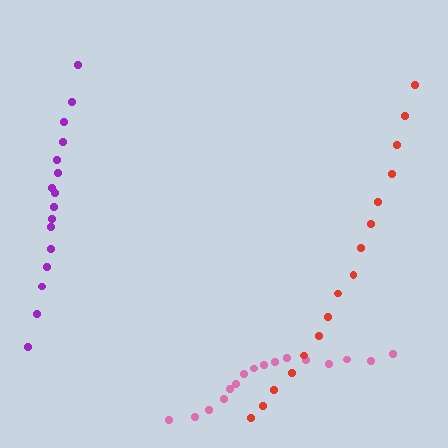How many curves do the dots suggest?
There are 3 distinct paths.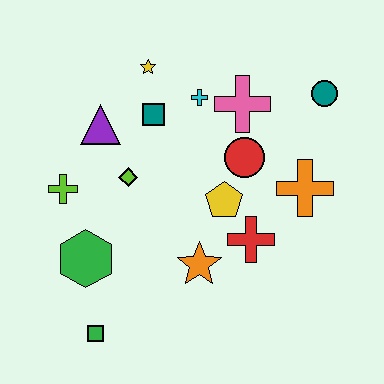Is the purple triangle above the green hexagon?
Yes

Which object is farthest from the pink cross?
The green square is farthest from the pink cross.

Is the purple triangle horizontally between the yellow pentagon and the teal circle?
No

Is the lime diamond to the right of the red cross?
No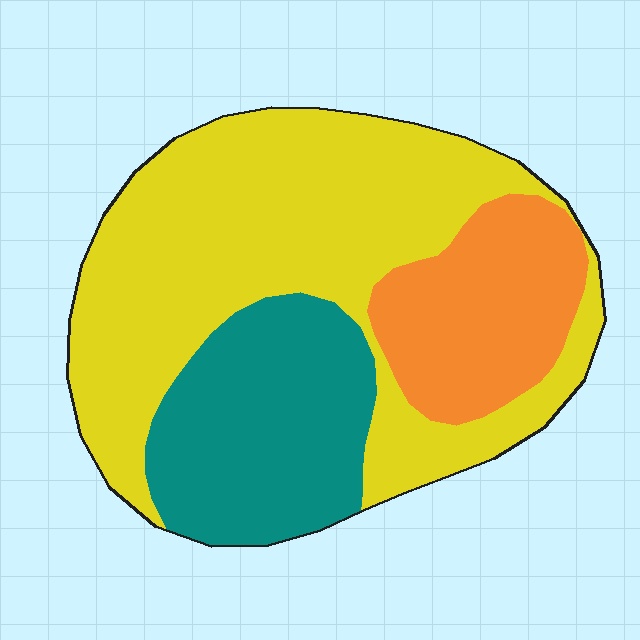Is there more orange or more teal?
Teal.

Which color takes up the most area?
Yellow, at roughly 55%.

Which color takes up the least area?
Orange, at roughly 20%.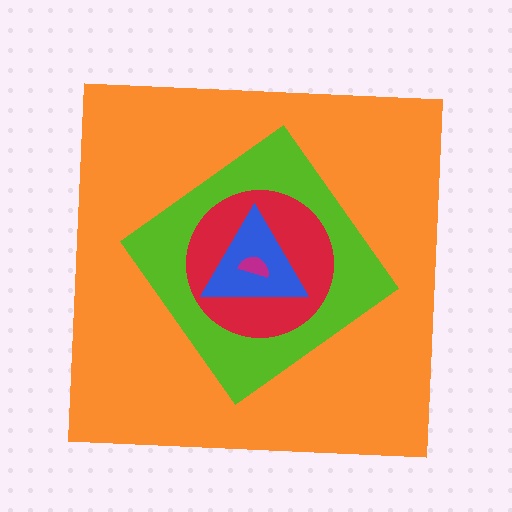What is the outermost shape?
The orange square.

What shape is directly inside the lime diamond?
The red circle.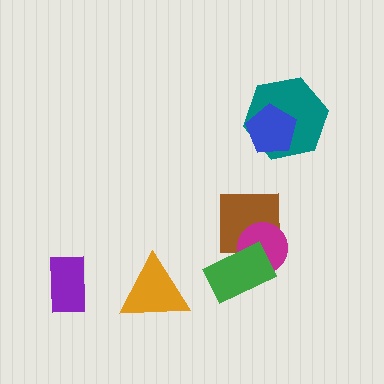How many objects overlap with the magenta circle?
2 objects overlap with the magenta circle.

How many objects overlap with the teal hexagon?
1 object overlaps with the teal hexagon.